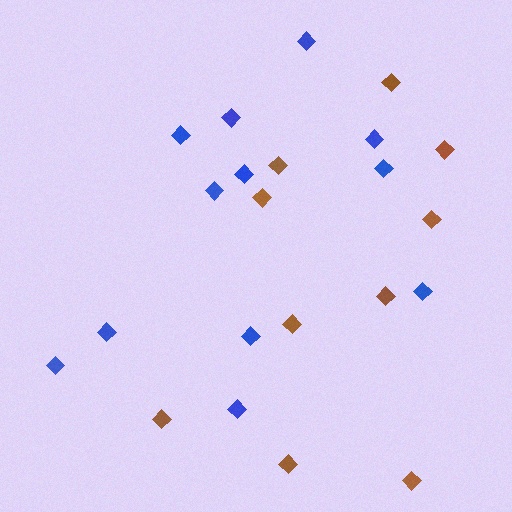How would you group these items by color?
There are 2 groups: one group of brown diamonds (10) and one group of blue diamonds (12).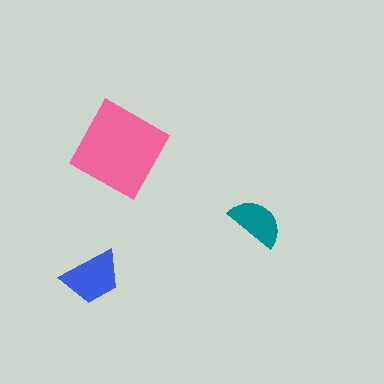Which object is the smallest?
The teal semicircle.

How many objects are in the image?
There are 3 objects in the image.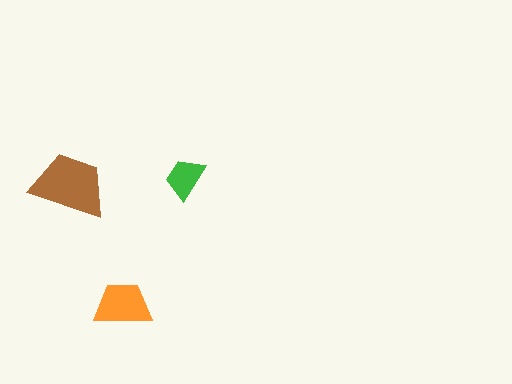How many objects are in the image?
There are 3 objects in the image.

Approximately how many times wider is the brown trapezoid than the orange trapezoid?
About 1.5 times wider.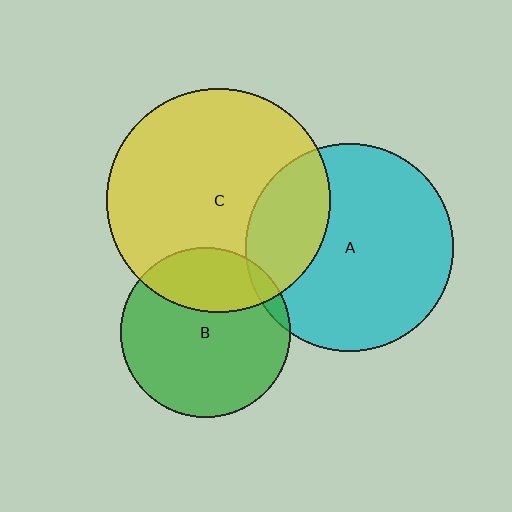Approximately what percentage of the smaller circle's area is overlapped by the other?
Approximately 30%.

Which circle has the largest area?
Circle C (yellow).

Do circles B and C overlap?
Yes.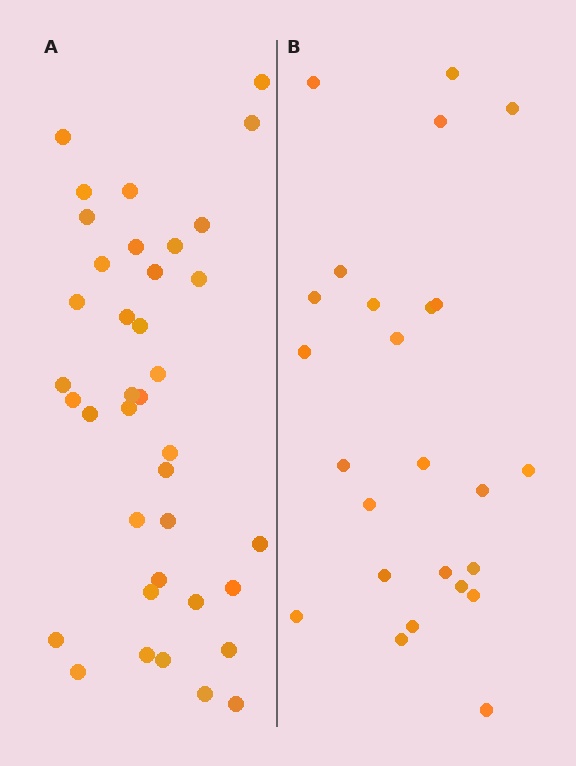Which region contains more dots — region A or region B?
Region A (the left region) has more dots.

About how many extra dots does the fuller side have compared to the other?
Region A has approximately 15 more dots than region B.